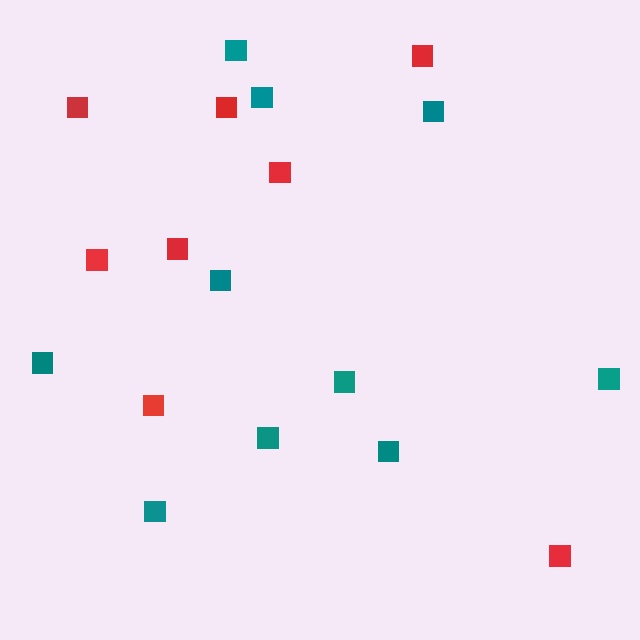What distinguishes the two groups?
There are 2 groups: one group of teal squares (10) and one group of red squares (8).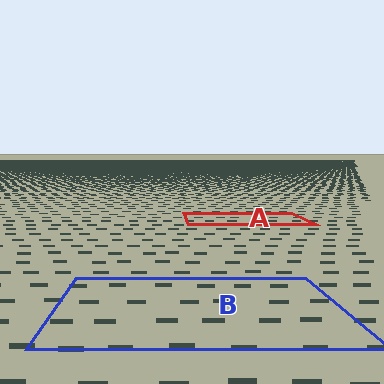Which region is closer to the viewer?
Region B is closer. The texture elements there are larger and more spread out.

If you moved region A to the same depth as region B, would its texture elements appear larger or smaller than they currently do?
They would appear larger. At a closer depth, the same texture elements are projected at a bigger on-screen size.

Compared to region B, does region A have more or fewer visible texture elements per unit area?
Region A has more texture elements per unit area — they are packed more densely because it is farther away.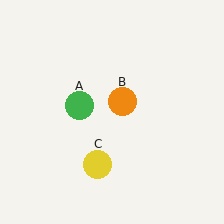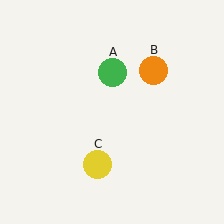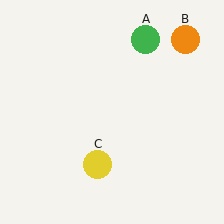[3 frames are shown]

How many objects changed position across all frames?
2 objects changed position: green circle (object A), orange circle (object B).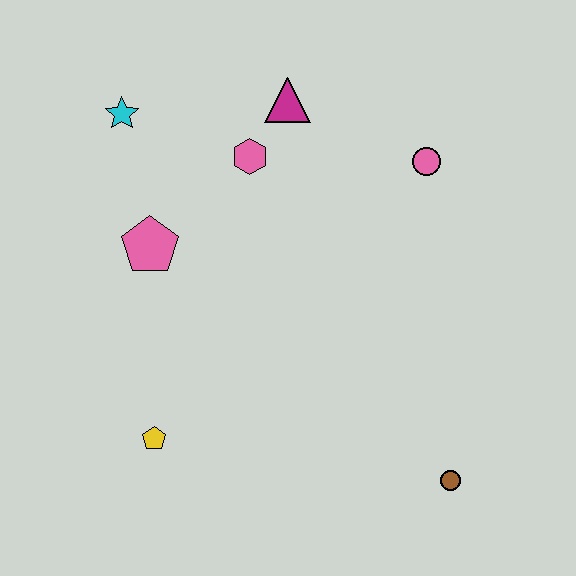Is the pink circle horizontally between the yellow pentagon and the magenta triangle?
No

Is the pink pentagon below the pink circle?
Yes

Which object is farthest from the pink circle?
The yellow pentagon is farthest from the pink circle.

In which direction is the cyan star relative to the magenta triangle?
The cyan star is to the left of the magenta triangle.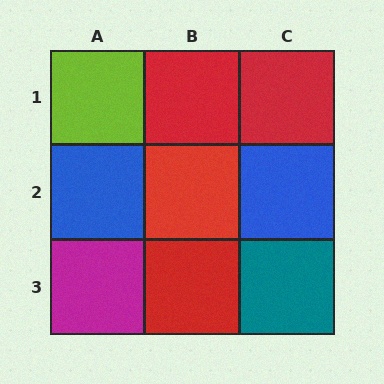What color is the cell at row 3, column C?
Teal.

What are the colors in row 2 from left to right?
Blue, red, blue.